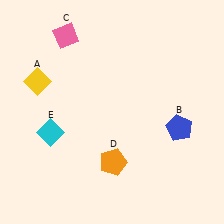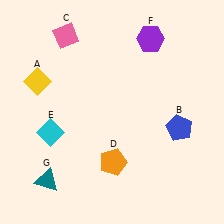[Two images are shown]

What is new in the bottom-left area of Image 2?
A teal triangle (G) was added in the bottom-left area of Image 2.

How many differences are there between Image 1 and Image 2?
There are 2 differences between the two images.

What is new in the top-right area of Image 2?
A purple hexagon (F) was added in the top-right area of Image 2.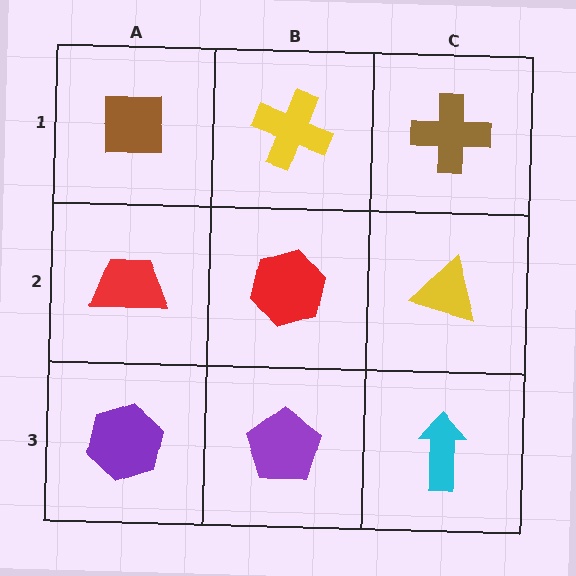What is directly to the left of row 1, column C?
A yellow cross.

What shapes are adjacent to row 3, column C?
A yellow triangle (row 2, column C), a purple pentagon (row 3, column B).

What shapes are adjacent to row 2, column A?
A brown square (row 1, column A), a purple hexagon (row 3, column A), a red hexagon (row 2, column B).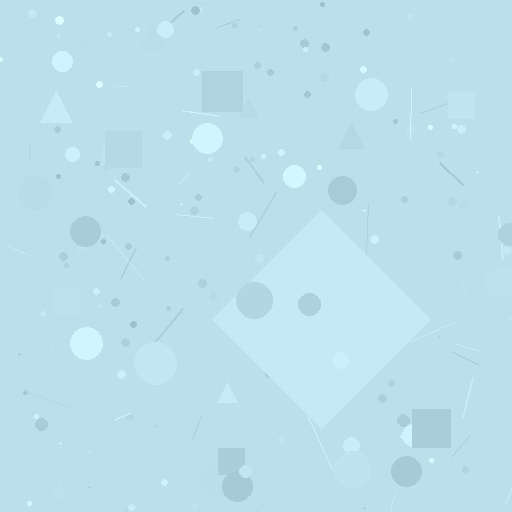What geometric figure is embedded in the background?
A diamond is embedded in the background.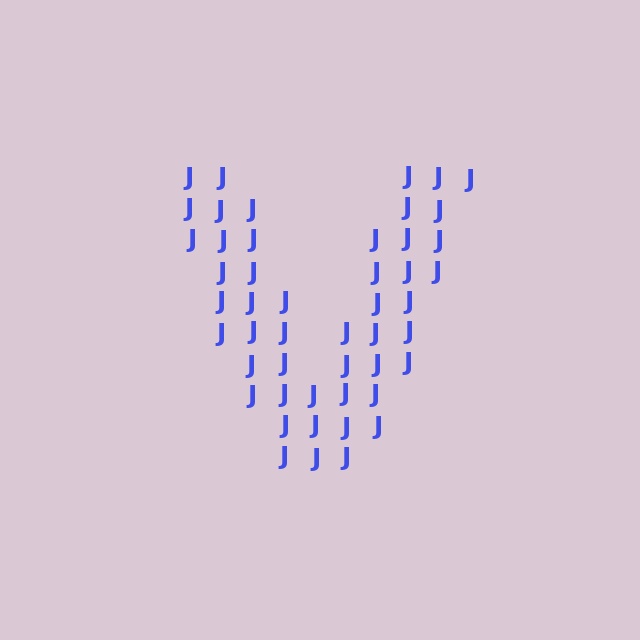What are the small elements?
The small elements are letter J's.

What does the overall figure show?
The overall figure shows the letter V.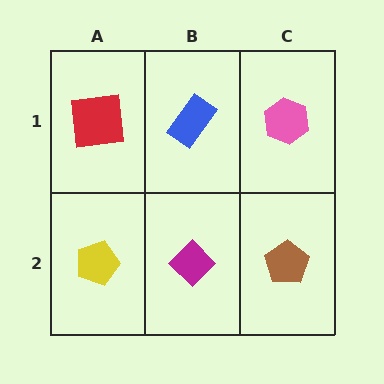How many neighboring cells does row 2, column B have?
3.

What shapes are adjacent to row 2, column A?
A red square (row 1, column A), a magenta diamond (row 2, column B).